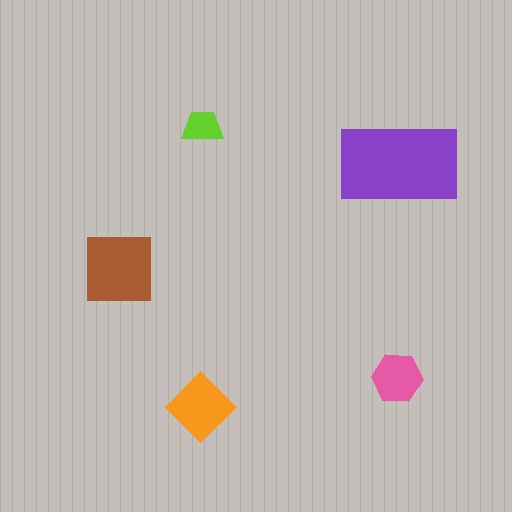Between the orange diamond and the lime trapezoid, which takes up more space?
The orange diamond.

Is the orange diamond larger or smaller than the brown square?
Smaller.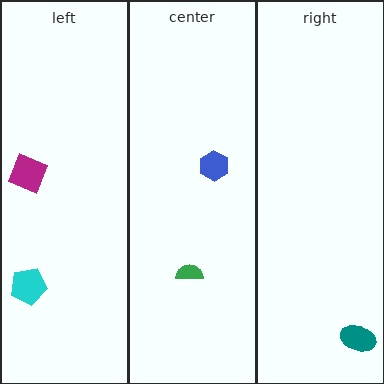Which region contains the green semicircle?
The center region.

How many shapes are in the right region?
1.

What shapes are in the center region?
The blue hexagon, the green semicircle.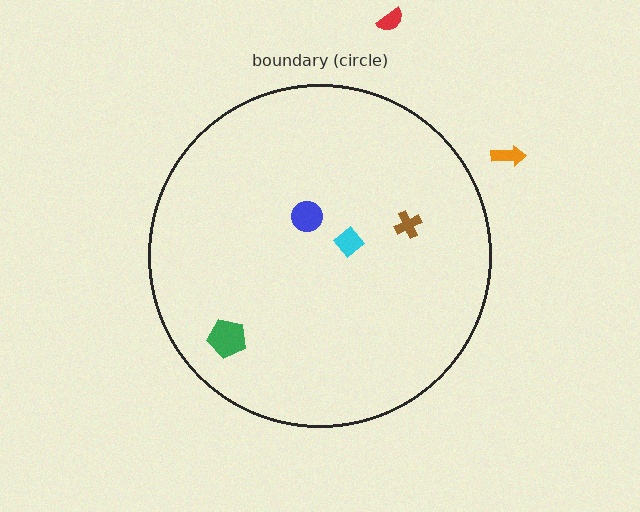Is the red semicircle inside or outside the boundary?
Outside.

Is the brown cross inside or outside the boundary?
Inside.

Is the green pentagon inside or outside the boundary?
Inside.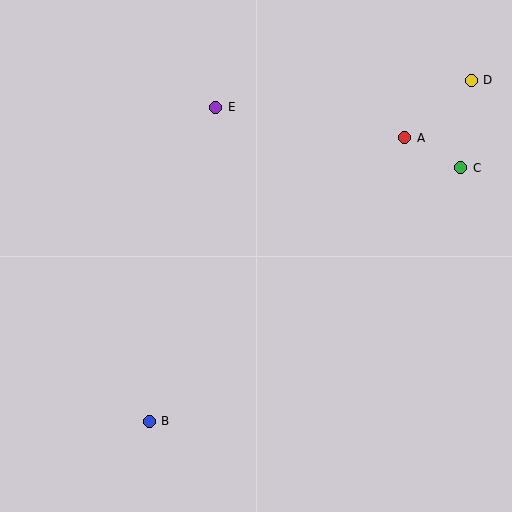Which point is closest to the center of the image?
Point E at (216, 107) is closest to the center.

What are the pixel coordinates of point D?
Point D is at (471, 80).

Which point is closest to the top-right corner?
Point D is closest to the top-right corner.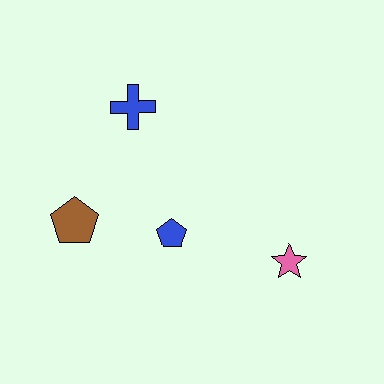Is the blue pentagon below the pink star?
No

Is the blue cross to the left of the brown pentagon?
No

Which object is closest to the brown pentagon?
The blue pentagon is closest to the brown pentagon.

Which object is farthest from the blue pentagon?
The blue cross is farthest from the blue pentagon.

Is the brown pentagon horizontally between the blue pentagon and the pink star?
No